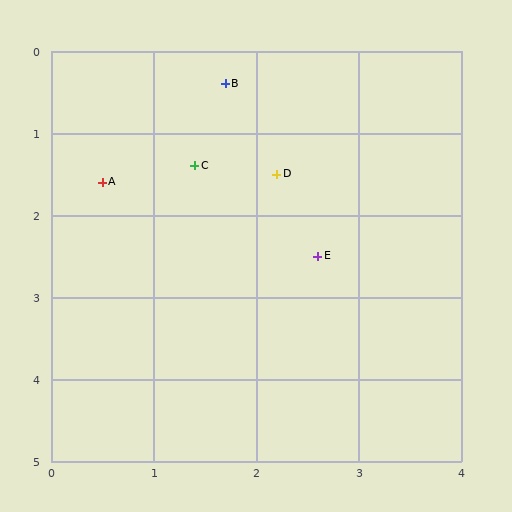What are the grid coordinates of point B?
Point B is at approximately (1.7, 0.4).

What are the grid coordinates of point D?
Point D is at approximately (2.2, 1.5).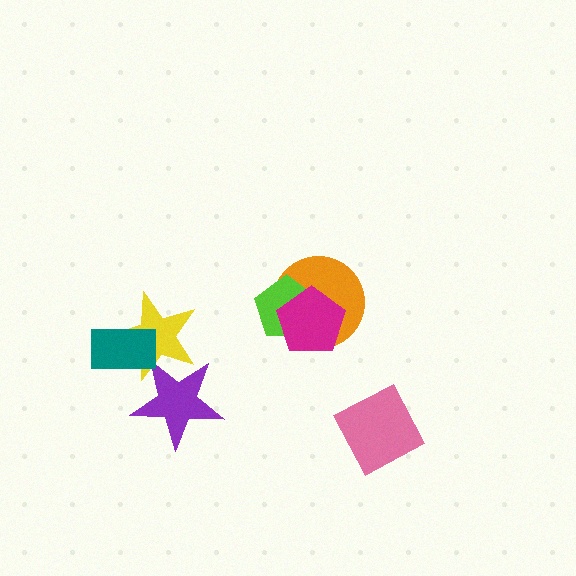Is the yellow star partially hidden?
Yes, it is partially covered by another shape.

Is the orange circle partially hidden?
Yes, it is partially covered by another shape.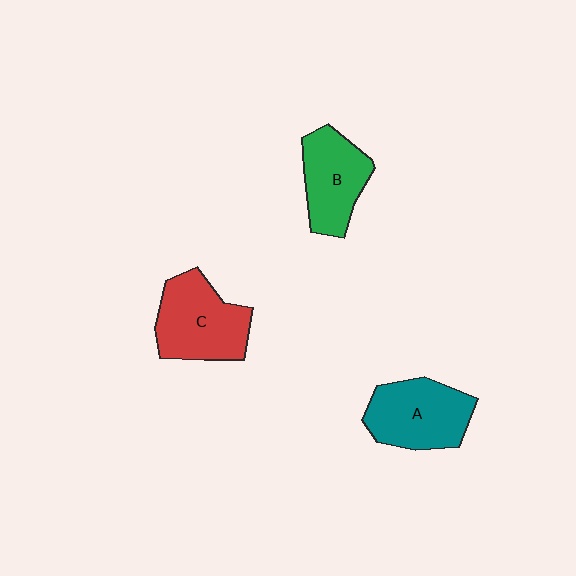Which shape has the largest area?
Shape C (red).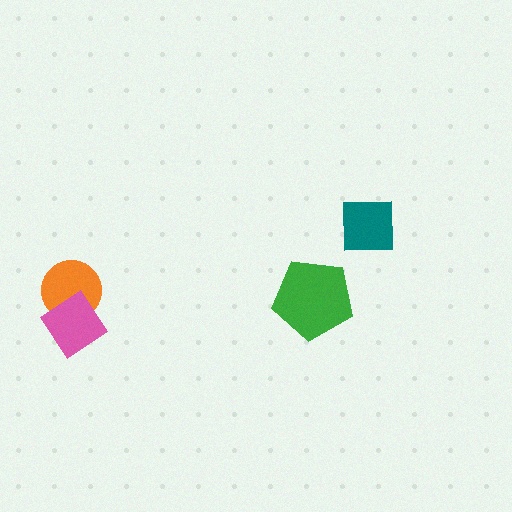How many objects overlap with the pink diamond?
1 object overlaps with the pink diamond.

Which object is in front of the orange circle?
The pink diamond is in front of the orange circle.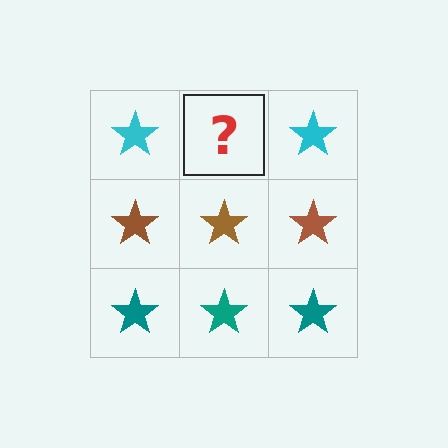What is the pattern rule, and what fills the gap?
The rule is that each row has a consistent color. The gap should be filled with a cyan star.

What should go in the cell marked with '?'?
The missing cell should contain a cyan star.